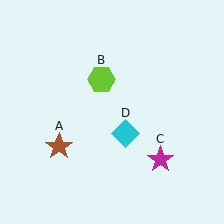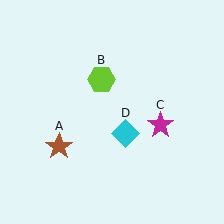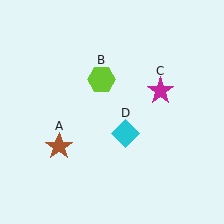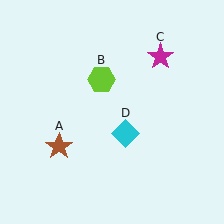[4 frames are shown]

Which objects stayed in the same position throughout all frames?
Brown star (object A) and lime hexagon (object B) and cyan diamond (object D) remained stationary.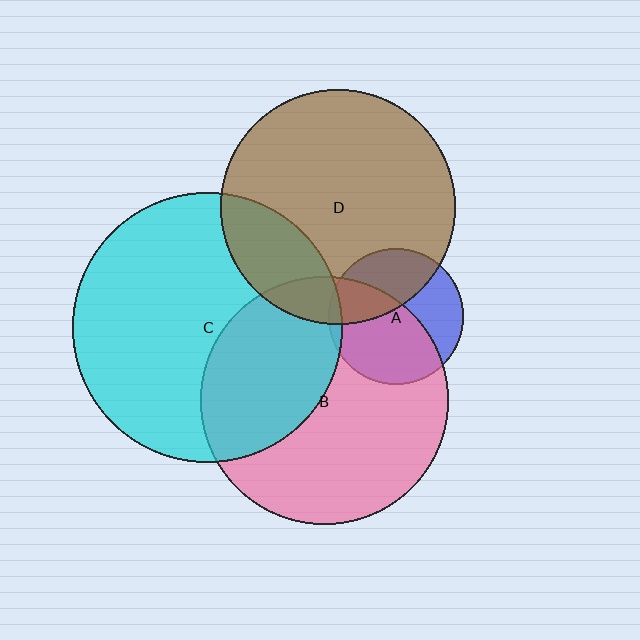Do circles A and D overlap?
Yes.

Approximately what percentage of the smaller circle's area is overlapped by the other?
Approximately 40%.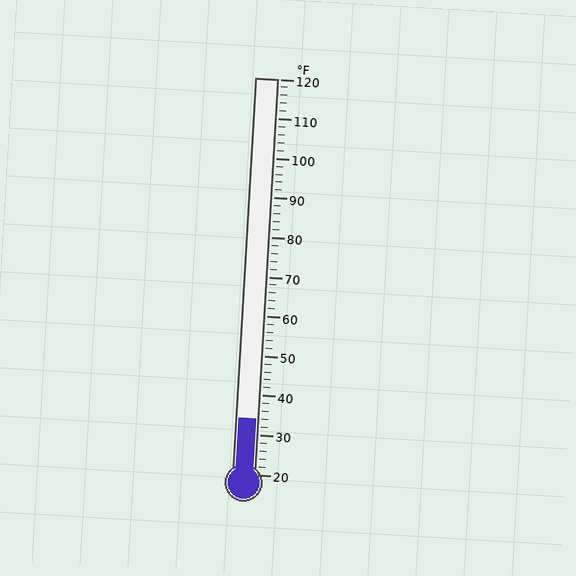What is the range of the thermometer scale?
The thermometer scale ranges from 20°F to 120°F.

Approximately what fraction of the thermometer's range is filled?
The thermometer is filled to approximately 15% of its range.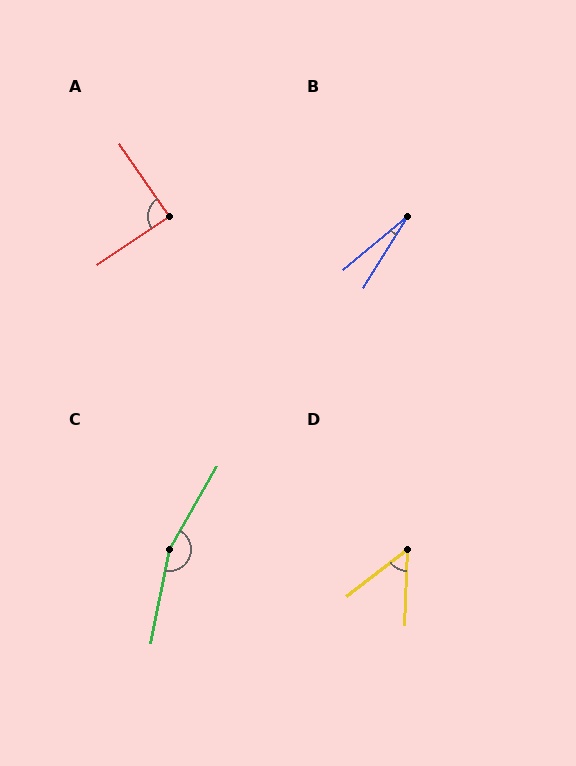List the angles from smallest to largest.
B (18°), D (50°), A (89°), C (161°).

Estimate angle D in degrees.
Approximately 50 degrees.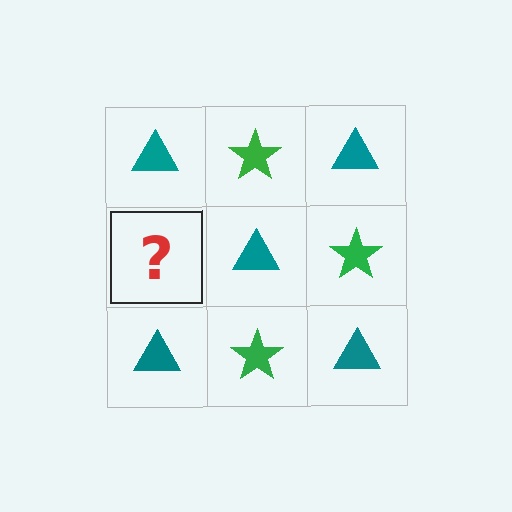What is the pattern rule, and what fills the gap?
The rule is that it alternates teal triangle and green star in a checkerboard pattern. The gap should be filled with a green star.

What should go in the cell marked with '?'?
The missing cell should contain a green star.